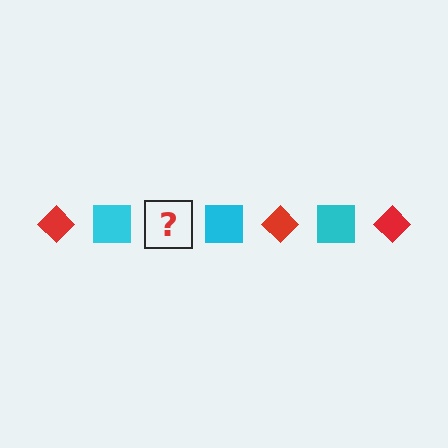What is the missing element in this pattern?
The missing element is a red diamond.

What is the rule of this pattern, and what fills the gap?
The rule is that the pattern alternates between red diamond and cyan square. The gap should be filled with a red diamond.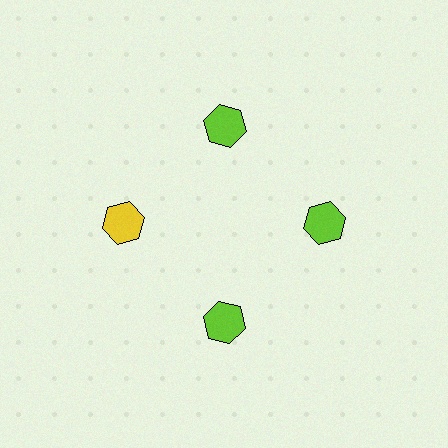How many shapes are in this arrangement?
There are 4 shapes arranged in a ring pattern.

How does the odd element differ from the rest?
It has a different color: yellow instead of lime.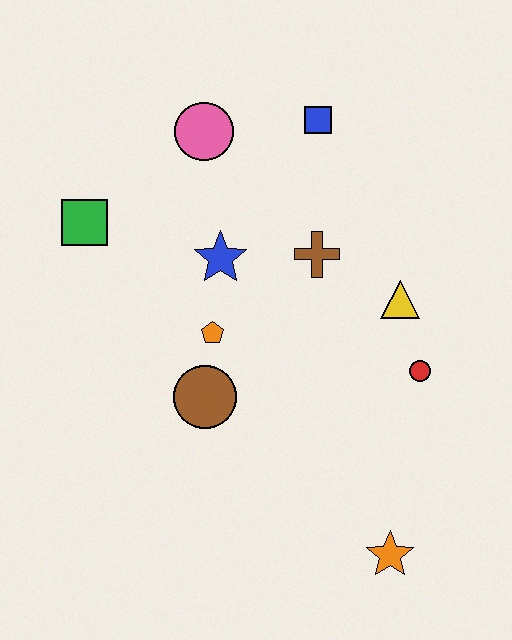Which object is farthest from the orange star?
The pink circle is farthest from the orange star.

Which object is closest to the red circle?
The yellow triangle is closest to the red circle.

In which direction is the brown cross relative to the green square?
The brown cross is to the right of the green square.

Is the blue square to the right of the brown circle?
Yes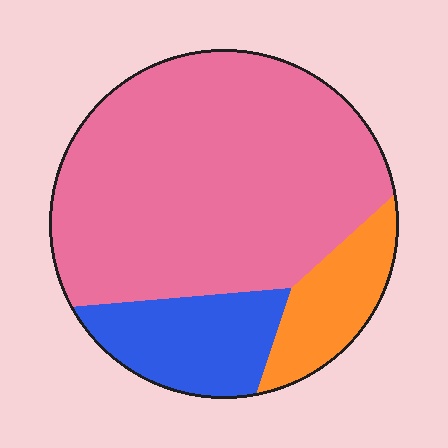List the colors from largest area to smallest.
From largest to smallest: pink, blue, orange.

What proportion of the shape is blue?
Blue takes up about one sixth (1/6) of the shape.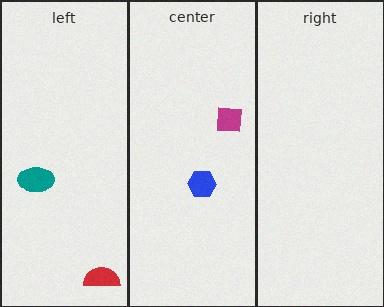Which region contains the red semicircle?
The left region.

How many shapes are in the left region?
2.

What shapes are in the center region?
The magenta square, the blue hexagon.